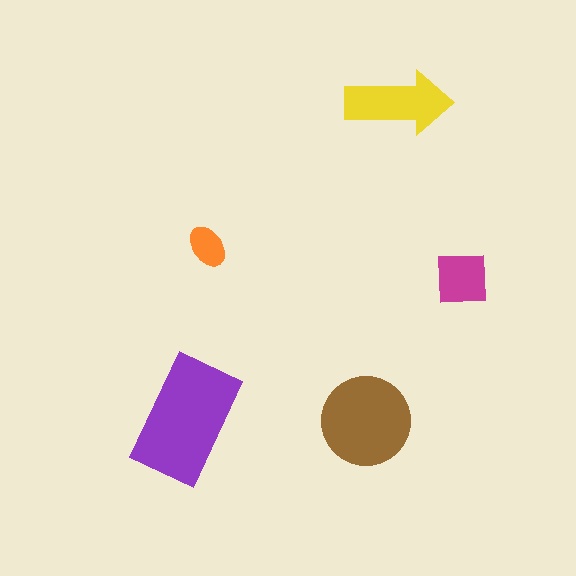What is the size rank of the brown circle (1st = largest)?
2nd.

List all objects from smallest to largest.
The orange ellipse, the magenta square, the yellow arrow, the brown circle, the purple rectangle.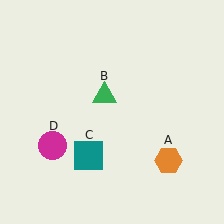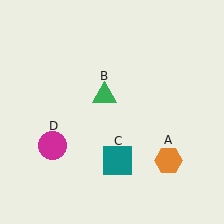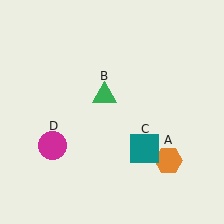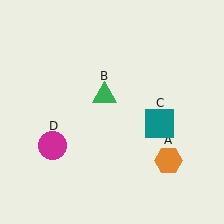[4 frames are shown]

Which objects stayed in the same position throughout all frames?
Orange hexagon (object A) and green triangle (object B) and magenta circle (object D) remained stationary.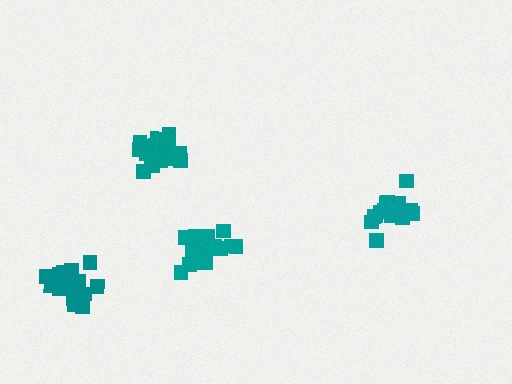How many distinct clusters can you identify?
There are 4 distinct clusters.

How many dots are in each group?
Group 1: 20 dots, Group 2: 17 dots, Group 3: 20 dots, Group 4: 17 dots (74 total).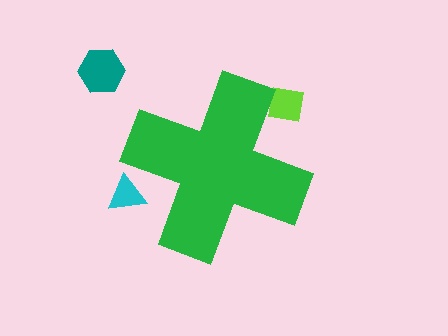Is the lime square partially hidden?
Yes, the lime square is partially hidden behind the green cross.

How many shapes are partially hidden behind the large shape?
2 shapes are partially hidden.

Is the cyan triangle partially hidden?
Yes, the cyan triangle is partially hidden behind the green cross.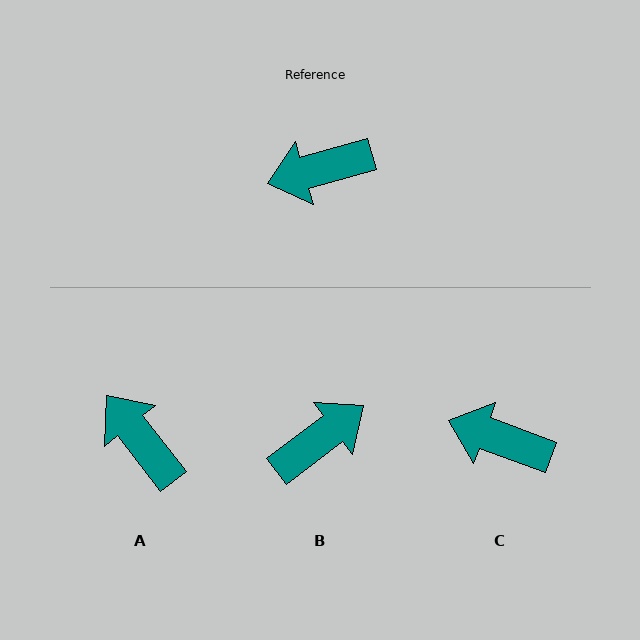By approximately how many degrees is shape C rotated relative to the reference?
Approximately 36 degrees clockwise.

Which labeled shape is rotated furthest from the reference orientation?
B, about 158 degrees away.